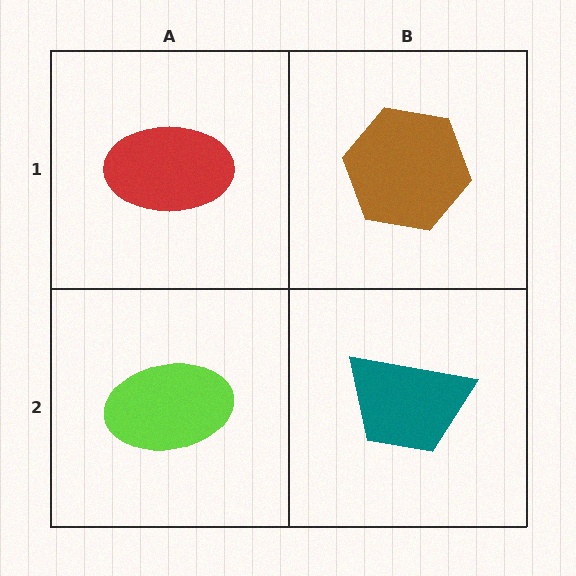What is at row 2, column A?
A lime ellipse.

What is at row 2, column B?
A teal trapezoid.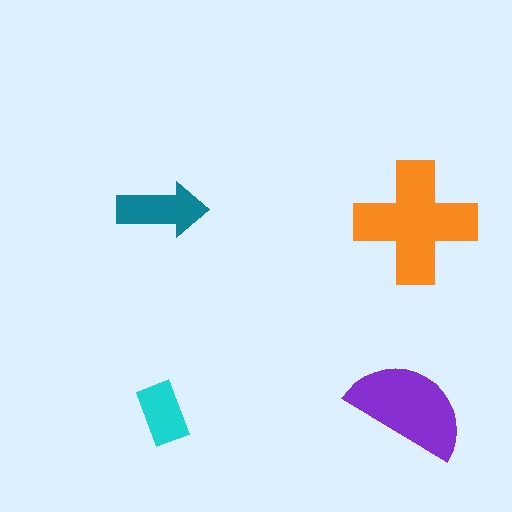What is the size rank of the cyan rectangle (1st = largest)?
4th.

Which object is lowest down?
The cyan rectangle is bottommost.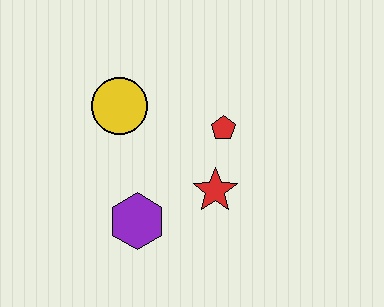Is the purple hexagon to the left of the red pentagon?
Yes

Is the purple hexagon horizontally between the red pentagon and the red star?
No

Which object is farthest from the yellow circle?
The red star is farthest from the yellow circle.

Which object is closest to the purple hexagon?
The red star is closest to the purple hexagon.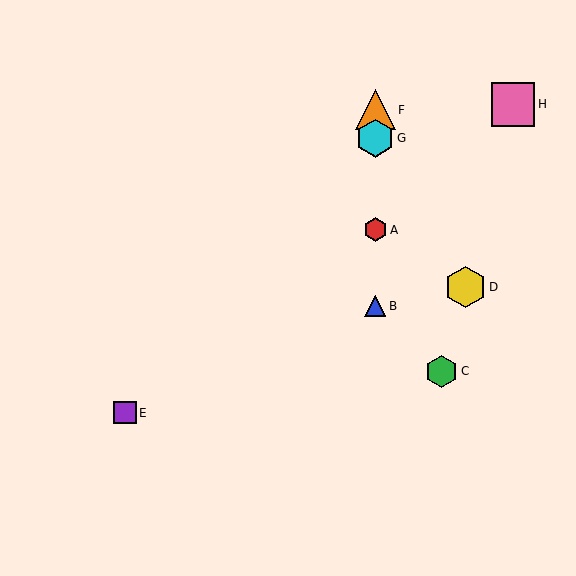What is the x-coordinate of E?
Object E is at x≈125.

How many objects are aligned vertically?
4 objects (A, B, F, G) are aligned vertically.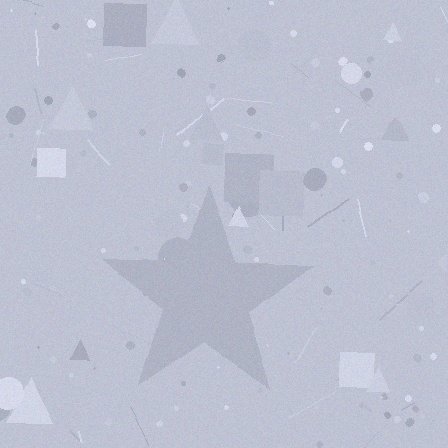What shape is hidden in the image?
A star is hidden in the image.